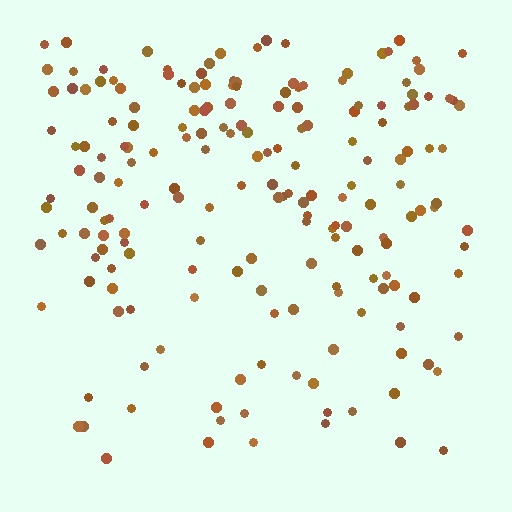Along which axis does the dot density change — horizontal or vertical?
Vertical.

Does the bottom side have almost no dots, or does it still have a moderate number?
Still a moderate number, just noticeably fewer than the top.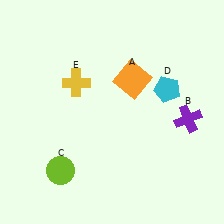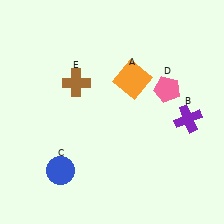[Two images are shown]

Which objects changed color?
C changed from lime to blue. D changed from cyan to pink. E changed from yellow to brown.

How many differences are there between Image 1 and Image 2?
There are 3 differences between the two images.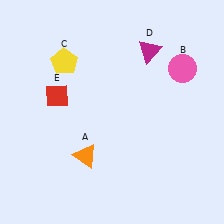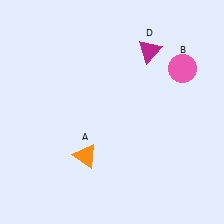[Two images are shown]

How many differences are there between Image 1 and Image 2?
There are 2 differences between the two images.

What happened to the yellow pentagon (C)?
The yellow pentagon (C) was removed in Image 2. It was in the top-left area of Image 1.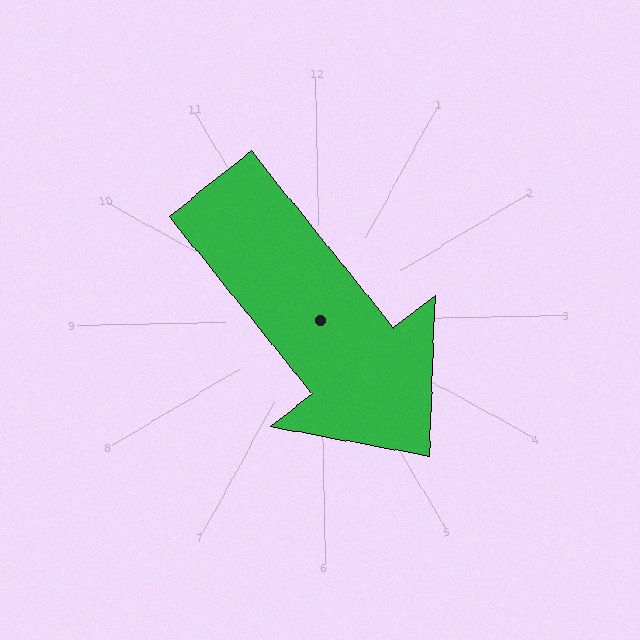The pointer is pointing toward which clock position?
Roughly 5 o'clock.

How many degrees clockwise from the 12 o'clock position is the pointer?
Approximately 142 degrees.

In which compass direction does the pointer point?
Southeast.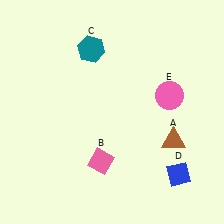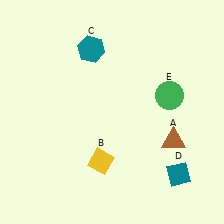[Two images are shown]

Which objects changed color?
B changed from pink to yellow. D changed from blue to teal. E changed from pink to green.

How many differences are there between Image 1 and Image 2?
There are 3 differences between the two images.